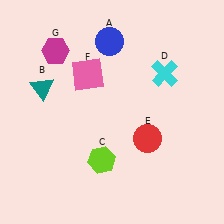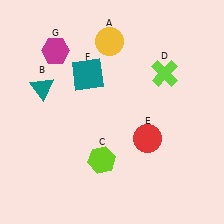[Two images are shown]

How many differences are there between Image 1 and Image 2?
There are 3 differences between the two images.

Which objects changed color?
A changed from blue to yellow. D changed from cyan to lime. F changed from pink to teal.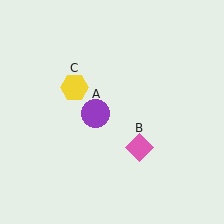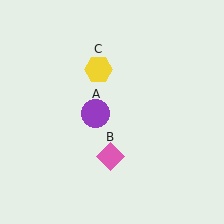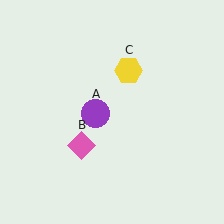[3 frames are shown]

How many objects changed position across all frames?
2 objects changed position: pink diamond (object B), yellow hexagon (object C).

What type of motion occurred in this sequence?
The pink diamond (object B), yellow hexagon (object C) rotated clockwise around the center of the scene.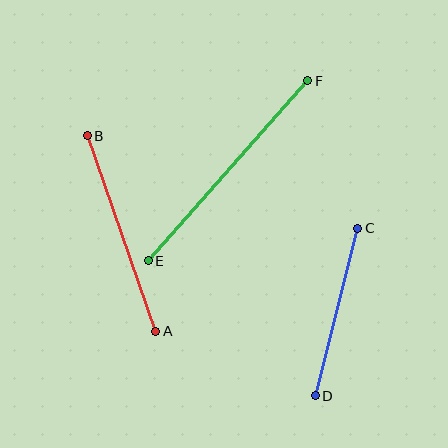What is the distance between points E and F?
The distance is approximately 240 pixels.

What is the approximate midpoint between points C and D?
The midpoint is at approximately (337, 312) pixels.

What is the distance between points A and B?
The distance is approximately 207 pixels.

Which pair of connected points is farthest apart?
Points E and F are farthest apart.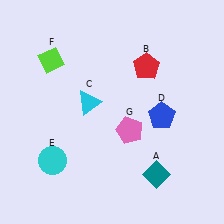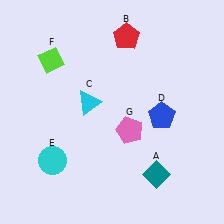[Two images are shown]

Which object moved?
The red pentagon (B) moved up.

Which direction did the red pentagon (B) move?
The red pentagon (B) moved up.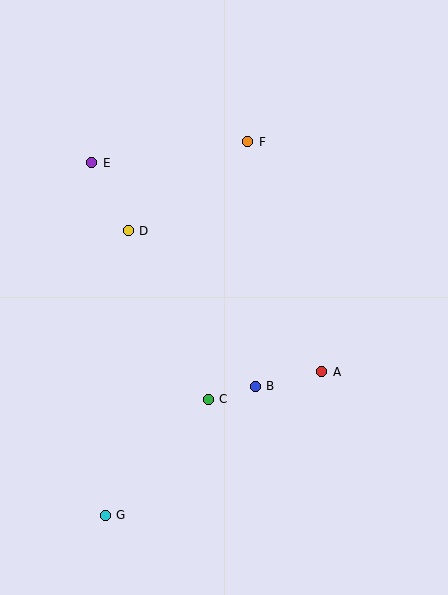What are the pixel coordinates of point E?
Point E is at (92, 163).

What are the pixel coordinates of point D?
Point D is at (128, 231).